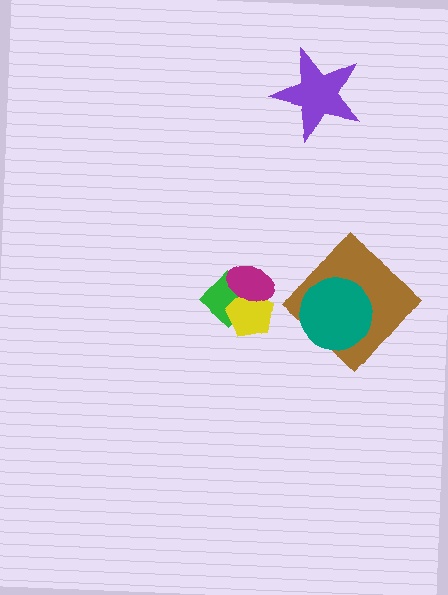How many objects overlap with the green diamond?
2 objects overlap with the green diamond.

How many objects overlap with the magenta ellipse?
2 objects overlap with the magenta ellipse.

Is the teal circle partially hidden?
No, no other shape covers it.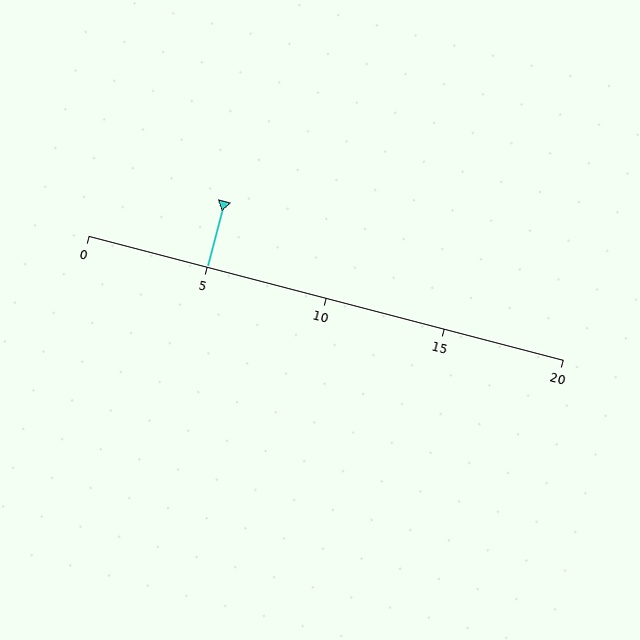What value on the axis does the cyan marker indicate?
The marker indicates approximately 5.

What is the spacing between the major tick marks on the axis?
The major ticks are spaced 5 apart.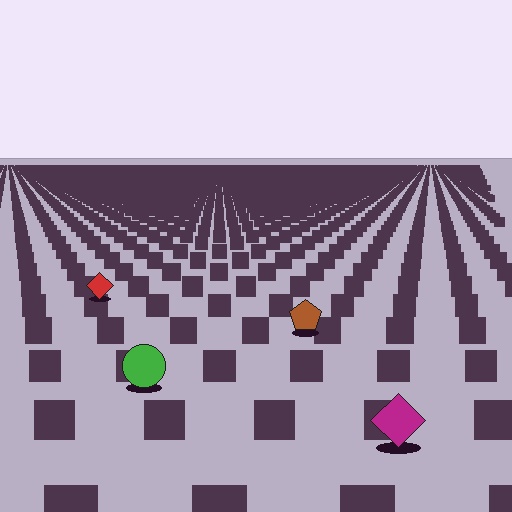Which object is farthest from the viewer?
The red diamond is farthest from the viewer. It appears smaller and the ground texture around it is denser.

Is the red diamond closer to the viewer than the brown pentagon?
No. The brown pentagon is closer — you can tell from the texture gradient: the ground texture is coarser near it.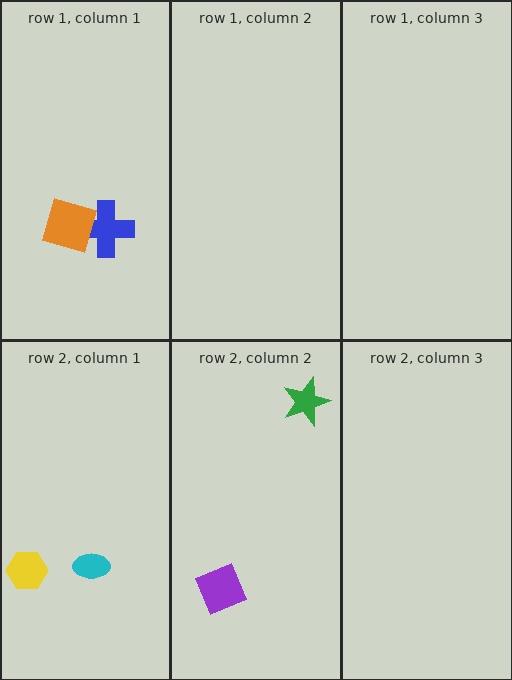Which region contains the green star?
The row 2, column 2 region.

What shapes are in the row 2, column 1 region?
The yellow hexagon, the cyan ellipse.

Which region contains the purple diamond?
The row 2, column 2 region.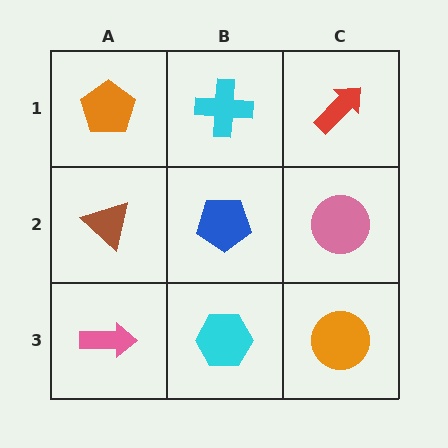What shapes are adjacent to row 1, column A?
A brown triangle (row 2, column A), a cyan cross (row 1, column B).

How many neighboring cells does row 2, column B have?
4.